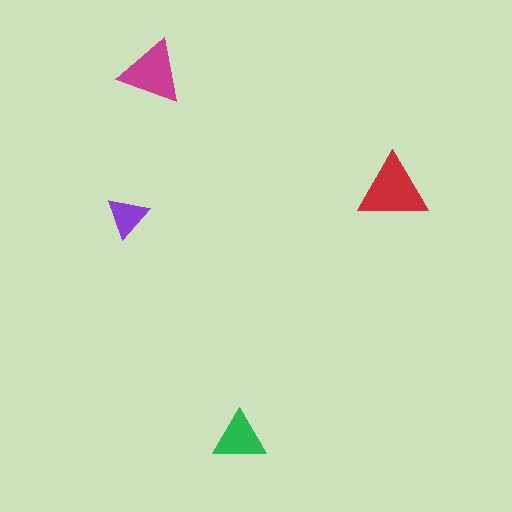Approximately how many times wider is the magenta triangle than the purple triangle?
About 1.5 times wider.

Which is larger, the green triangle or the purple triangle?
The green one.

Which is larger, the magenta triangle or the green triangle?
The magenta one.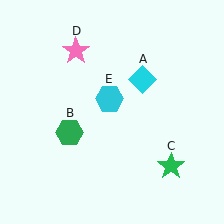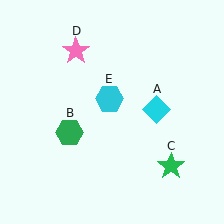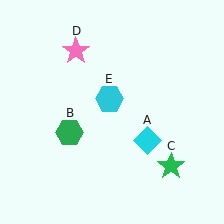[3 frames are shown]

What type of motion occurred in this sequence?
The cyan diamond (object A) rotated clockwise around the center of the scene.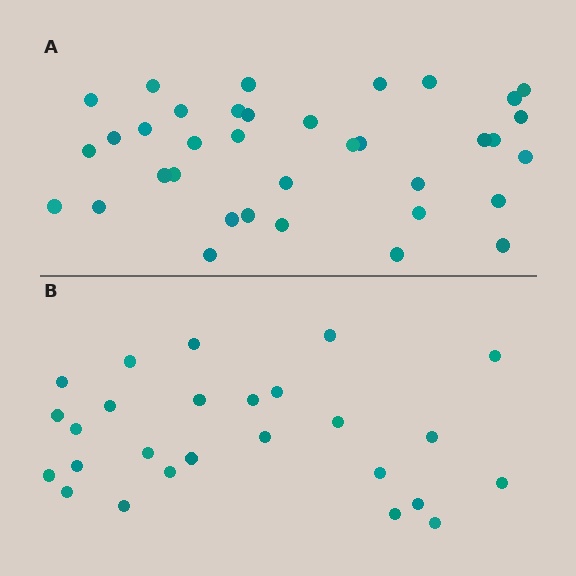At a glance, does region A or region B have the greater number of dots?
Region A (the top region) has more dots.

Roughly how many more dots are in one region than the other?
Region A has roughly 10 or so more dots than region B.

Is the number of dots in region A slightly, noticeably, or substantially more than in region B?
Region A has noticeably more, but not dramatically so. The ratio is roughly 1.4 to 1.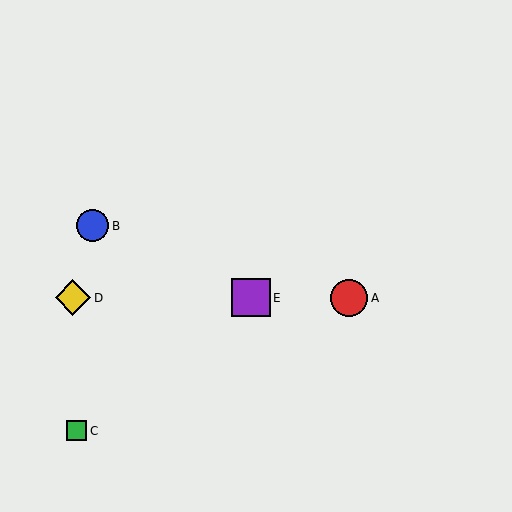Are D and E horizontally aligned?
Yes, both are at y≈298.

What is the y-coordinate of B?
Object B is at y≈226.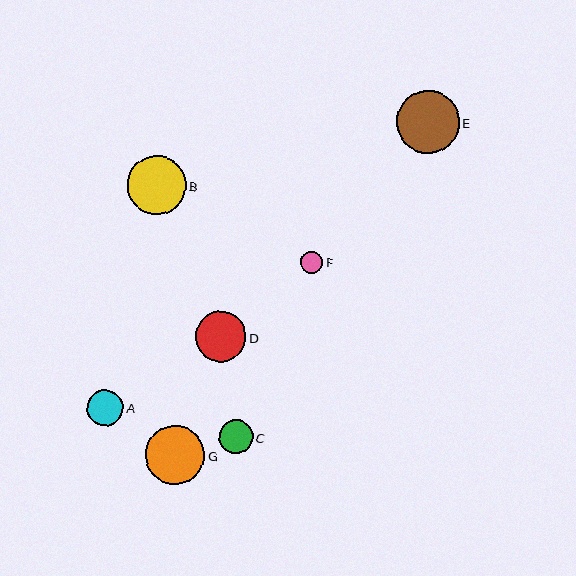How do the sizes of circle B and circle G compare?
Circle B and circle G are approximately the same size.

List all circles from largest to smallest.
From largest to smallest: E, B, G, D, A, C, F.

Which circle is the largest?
Circle E is the largest with a size of approximately 63 pixels.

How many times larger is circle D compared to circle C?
Circle D is approximately 1.5 times the size of circle C.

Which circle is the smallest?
Circle F is the smallest with a size of approximately 22 pixels.